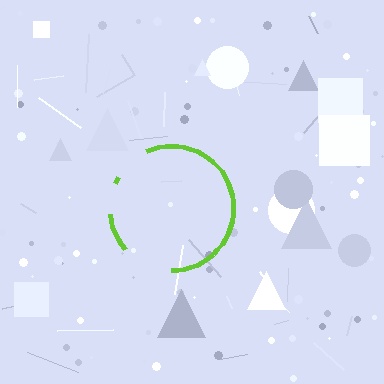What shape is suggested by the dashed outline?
The dashed outline suggests a circle.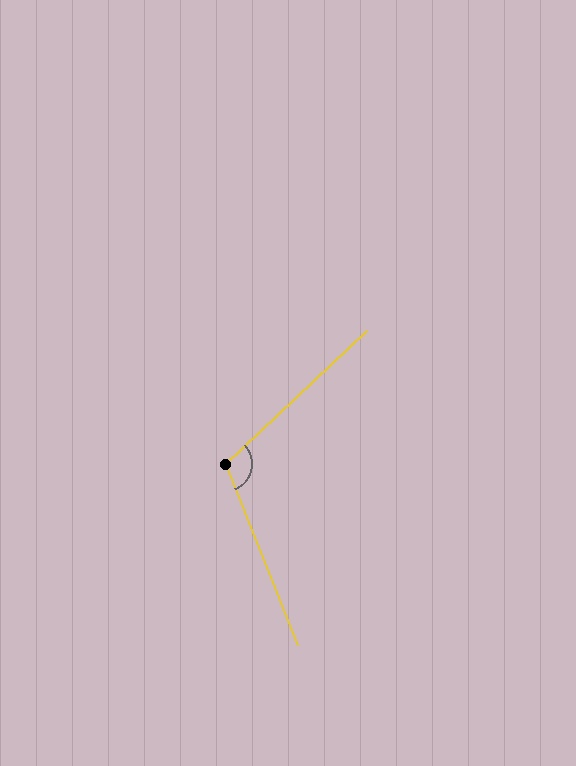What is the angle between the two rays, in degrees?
Approximately 112 degrees.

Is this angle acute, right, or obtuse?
It is obtuse.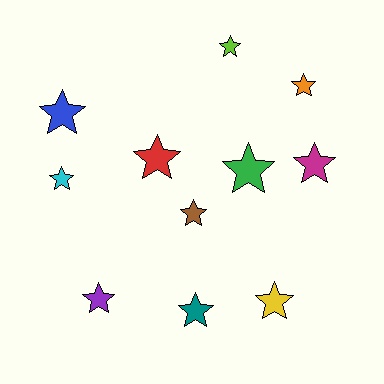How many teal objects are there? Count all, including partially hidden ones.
There is 1 teal object.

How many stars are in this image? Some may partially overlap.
There are 11 stars.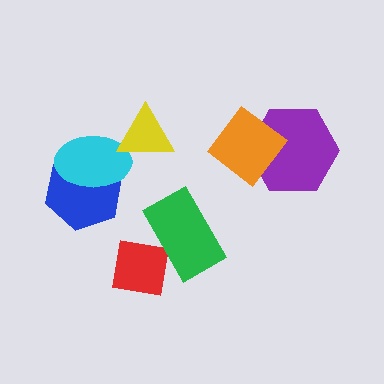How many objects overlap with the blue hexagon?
1 object overlaps with the blue hexagon.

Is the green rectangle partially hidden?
No, no other shape covers it.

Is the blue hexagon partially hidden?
Yes, it is partially covered by another shape.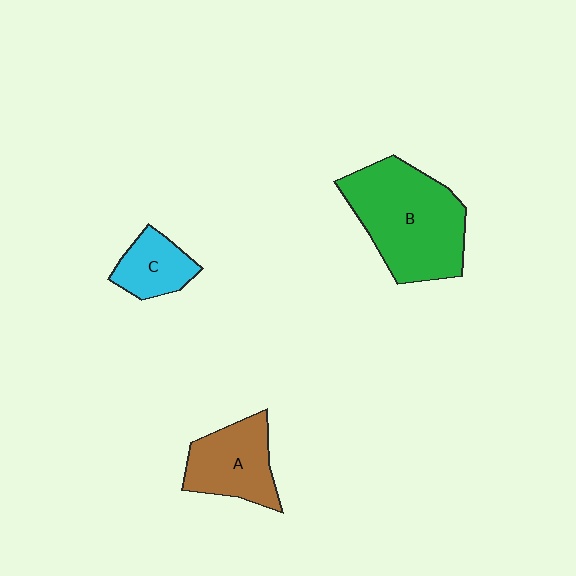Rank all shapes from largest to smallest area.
From largest to smallest: B (green), A (brown), C (cyan).